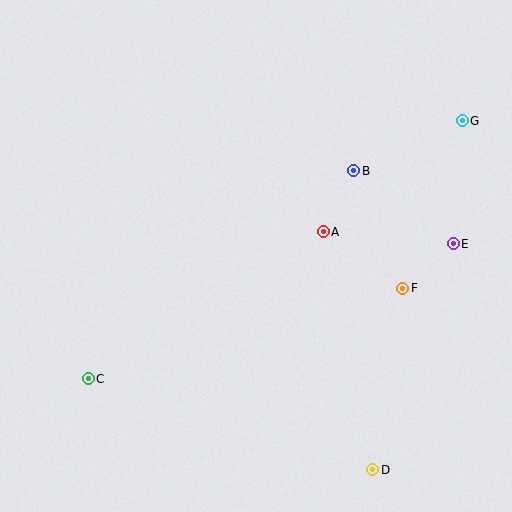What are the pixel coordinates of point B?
Point B is at (354, 171).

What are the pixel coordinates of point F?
Point F is at (403, 288).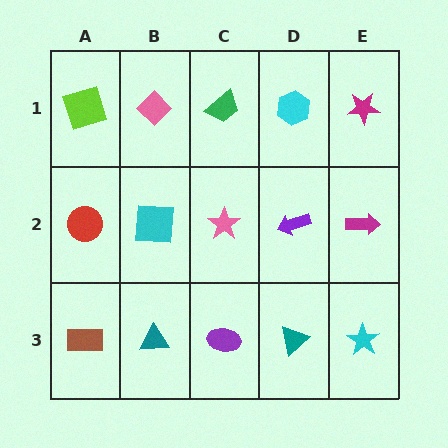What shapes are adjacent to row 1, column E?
A magenta arrow (row 2, column E), a cyan hexagon (row 1, column D).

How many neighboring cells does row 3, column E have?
2.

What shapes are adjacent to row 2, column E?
A magenta star (row 1, column E), a cyan star (row 3, column E), a purple arrow (row 2, column D).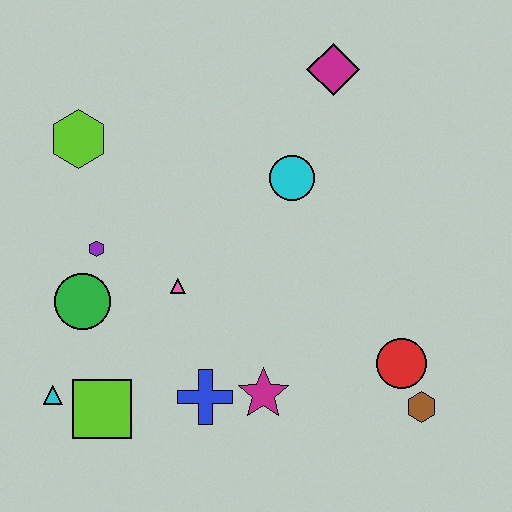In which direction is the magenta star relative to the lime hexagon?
The magenta star is below the lime hexagon.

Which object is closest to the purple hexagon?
The green circle is closest to the purple hexagon.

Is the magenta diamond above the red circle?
Yes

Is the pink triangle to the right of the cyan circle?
No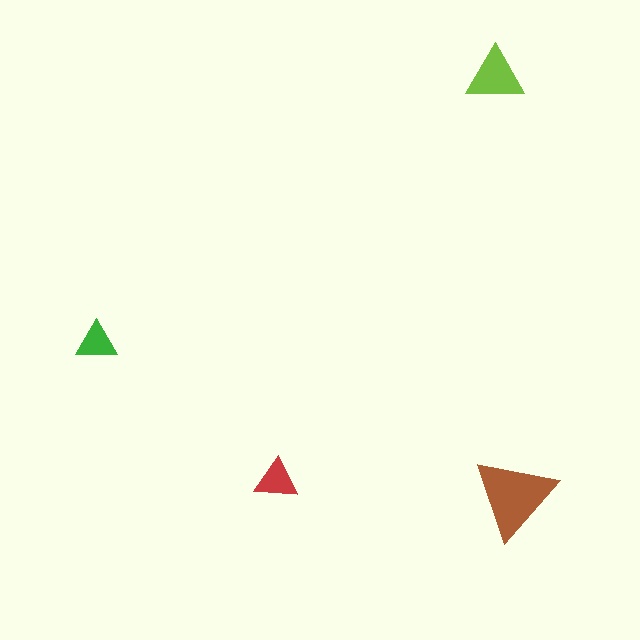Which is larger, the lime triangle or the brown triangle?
The brown one.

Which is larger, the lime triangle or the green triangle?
The lime one.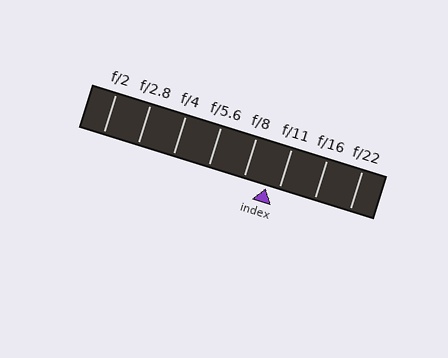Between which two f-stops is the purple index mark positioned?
The index mark is between f/8 and f/11.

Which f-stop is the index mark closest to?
The index mark is closest to f/11.